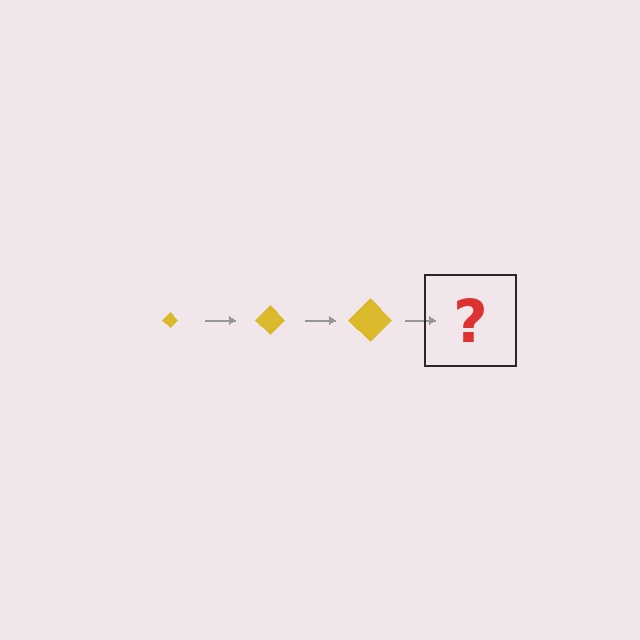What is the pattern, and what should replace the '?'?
The pattern is that the diamond gets progressively larger each step. The '?' should be a yellow diamond, larger than the previous one.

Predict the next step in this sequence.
The next step is a yellow diamond, larger than the previous one.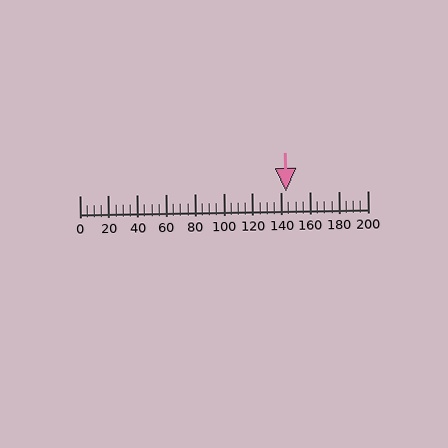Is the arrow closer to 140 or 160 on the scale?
The arrow is closer to 140.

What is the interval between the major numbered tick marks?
The major tick marks are spaced 20 units apart.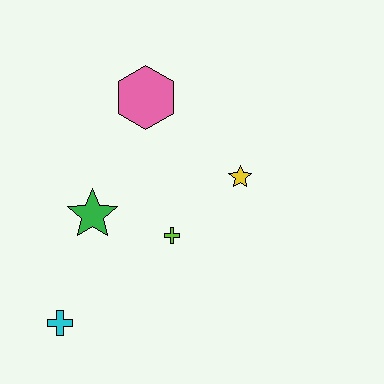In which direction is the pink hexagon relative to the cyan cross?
The pink hexagon is above the cyan cross.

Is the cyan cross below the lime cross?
Yes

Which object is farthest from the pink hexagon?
The cyan cross is farthest from the pink hexagon.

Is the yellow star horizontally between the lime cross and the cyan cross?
No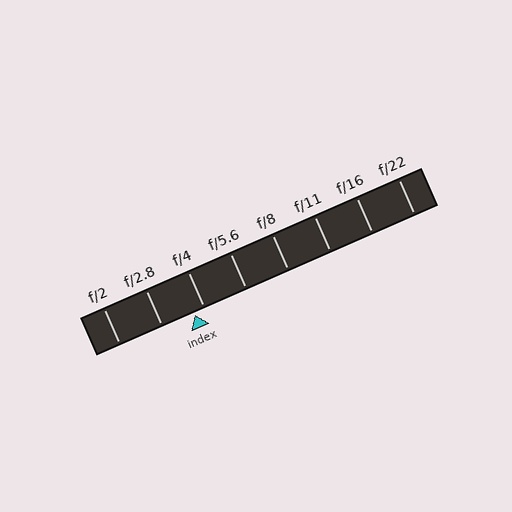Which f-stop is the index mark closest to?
The index mark is closest to f/4.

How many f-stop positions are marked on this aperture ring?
There are 8 f-stop positions marked.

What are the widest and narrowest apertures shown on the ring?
The widest aperture shown is f/2 and the narrowest is f/22.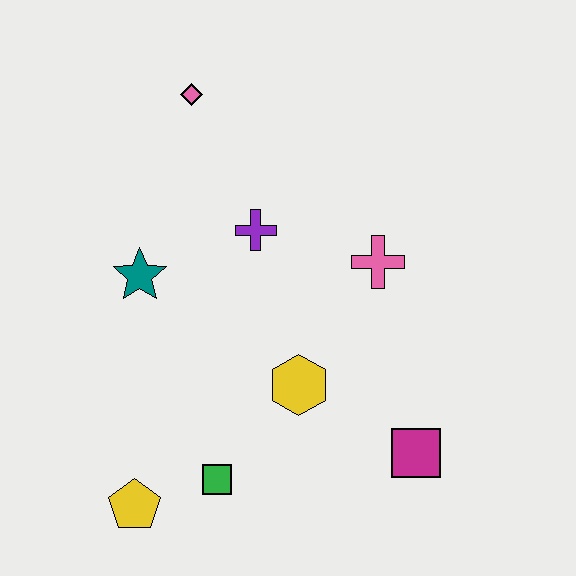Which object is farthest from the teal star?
The magenta square is farthest from the teal star.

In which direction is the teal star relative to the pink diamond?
The teal star is below the pink diamond.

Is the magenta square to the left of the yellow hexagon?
No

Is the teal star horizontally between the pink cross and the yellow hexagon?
No